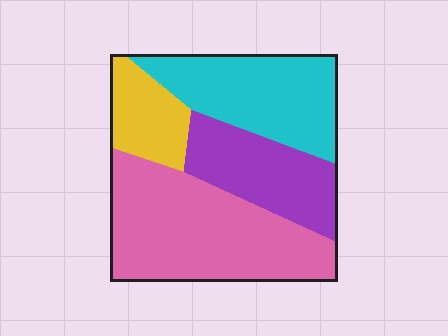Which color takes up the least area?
Yellow, at roughly 15%.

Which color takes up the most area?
Pink, at roughly 40%.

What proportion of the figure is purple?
Purple takes up about one fifth (1/5) of the figure.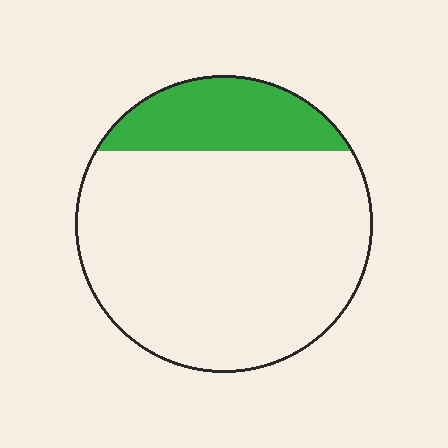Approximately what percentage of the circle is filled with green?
Approximately 20%.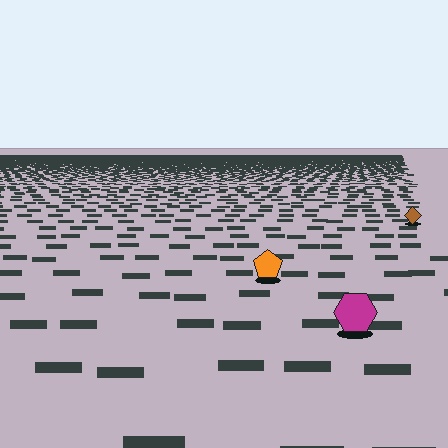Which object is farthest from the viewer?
The brown diamond is farthest from the viewer. It appears smaller and the ground texture around it is denser.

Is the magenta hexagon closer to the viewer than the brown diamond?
Yes. The magenta hexagon is closer — you can tell from the texture gradient: the ground texture is coarser near it.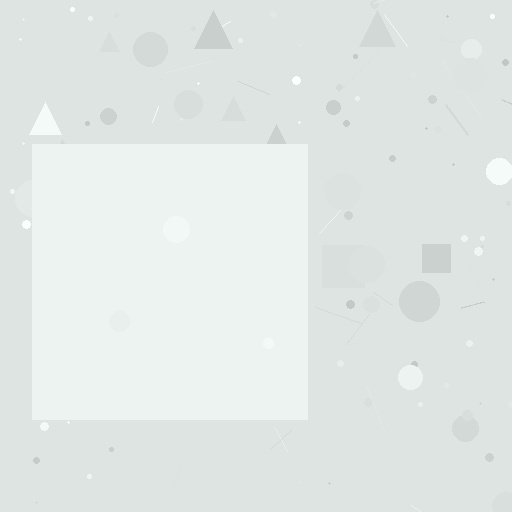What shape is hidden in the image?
A square is hidden in the image.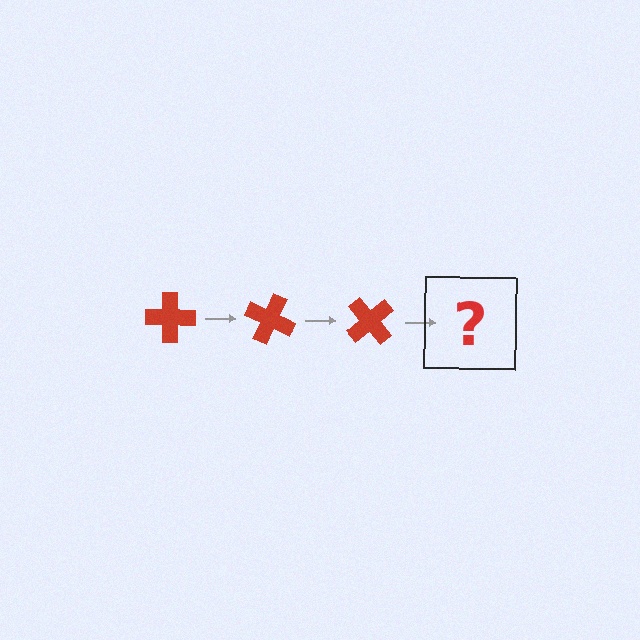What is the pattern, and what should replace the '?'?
The pattern is that the cross rotates 25 degrees each step. The '?' should be a red cross rotated 75 degrees.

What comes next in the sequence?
The next element should be a red cross rotated 75 degrees.